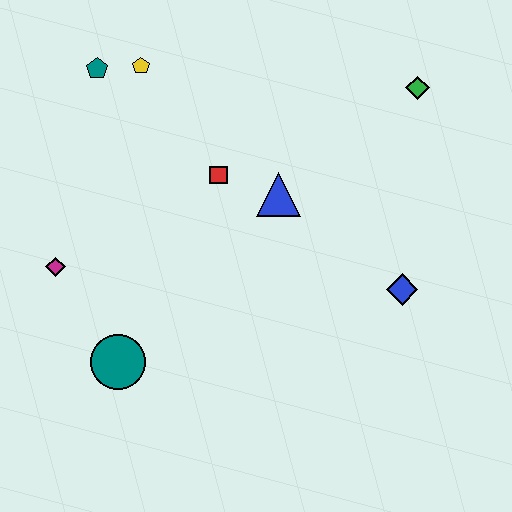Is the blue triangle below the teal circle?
No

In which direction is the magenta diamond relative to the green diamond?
The magenta diamond is to the left of the green diamond.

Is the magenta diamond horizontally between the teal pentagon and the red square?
No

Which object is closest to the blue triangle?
The red square is closest to the blue triangle.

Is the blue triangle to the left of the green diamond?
Yes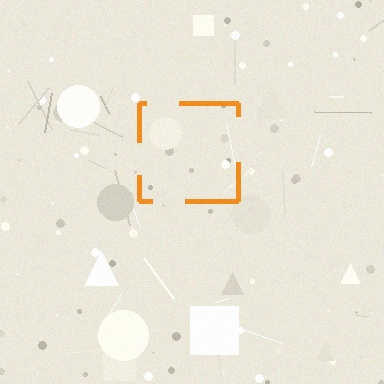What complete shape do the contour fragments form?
The contour fragments form a square.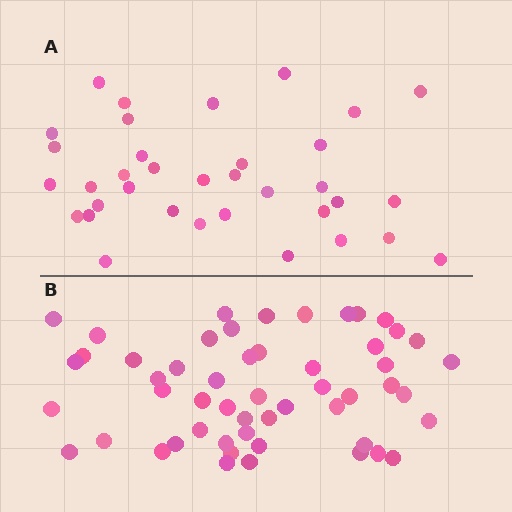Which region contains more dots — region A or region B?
Region B (the bottom region) has more dots.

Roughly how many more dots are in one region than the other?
Region B has approximately 20 more dots than region A.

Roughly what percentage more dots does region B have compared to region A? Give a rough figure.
About 50% more.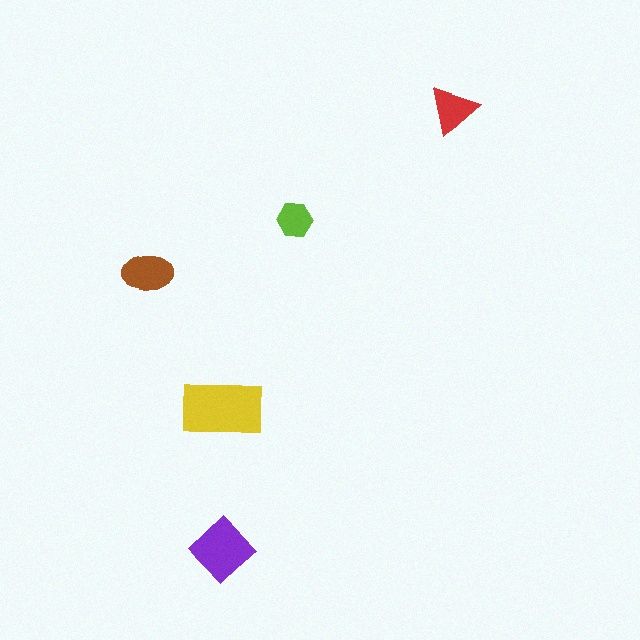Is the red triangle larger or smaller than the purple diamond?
Smaller.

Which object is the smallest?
The lime hexagon.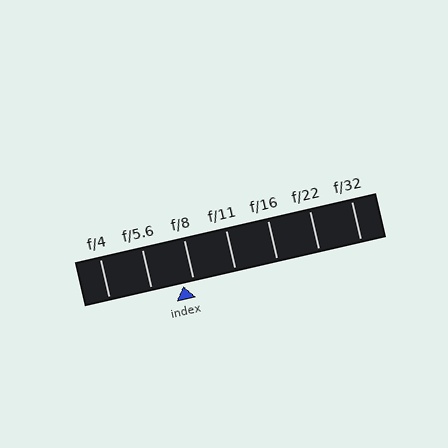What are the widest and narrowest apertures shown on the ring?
The widest aperture shown is f/4 and the narrowest is f/32.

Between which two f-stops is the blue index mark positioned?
The index mark is between f/5.6 and f/8.